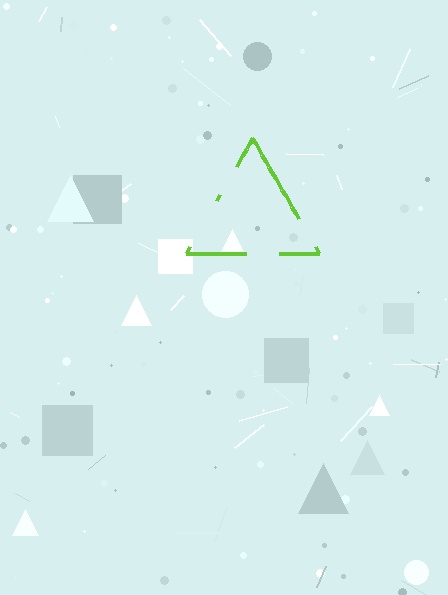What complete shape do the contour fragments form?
The contour fragments form a triangle.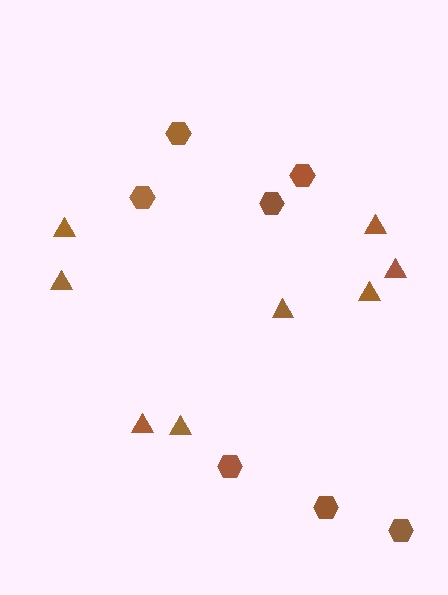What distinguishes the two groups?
There are 2 groups: one group of hexagons (7) and one group of triangles (8).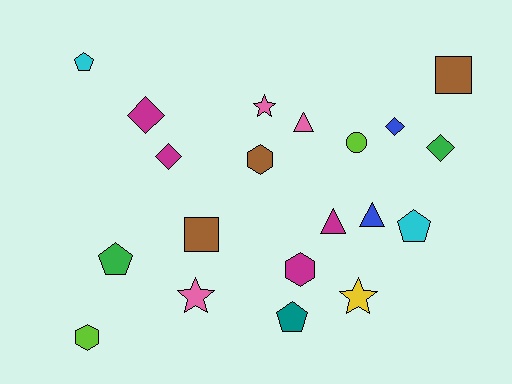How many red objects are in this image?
There are no red objects.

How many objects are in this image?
There are 20 objects.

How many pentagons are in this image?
There are 4 pentagons.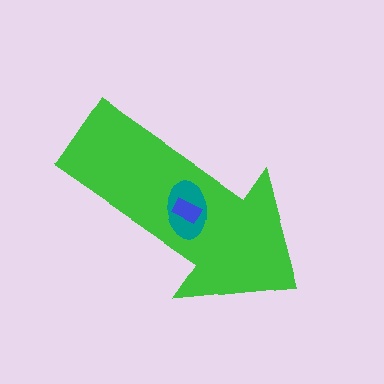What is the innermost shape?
The blue rectangle.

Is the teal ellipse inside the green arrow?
Yes.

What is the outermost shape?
The green arrow.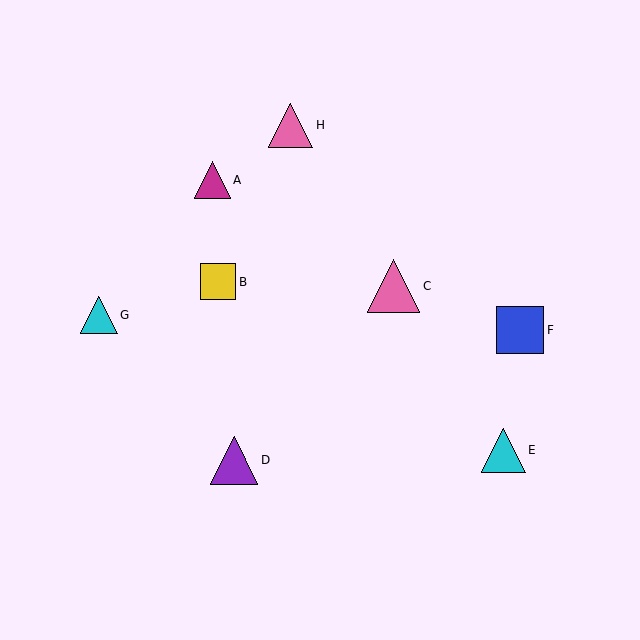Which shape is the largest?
The pink triangle (labeled C) is the largest.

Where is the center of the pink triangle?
The center of the pink triangle is at (393, 286).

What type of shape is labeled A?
Shape A is a magenta triangle.